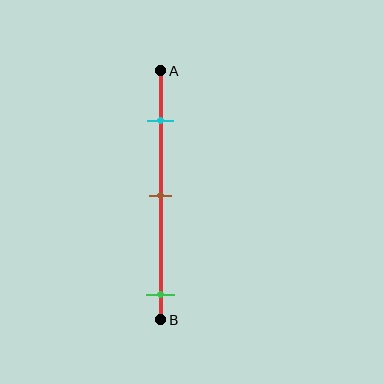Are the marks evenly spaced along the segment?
No, the marks are not evenly spaced.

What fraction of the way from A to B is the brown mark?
The brown mark is approximately 50% (0.5) of the way from A to B.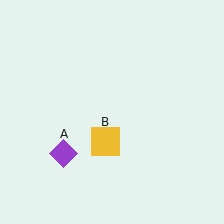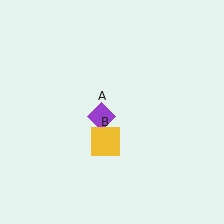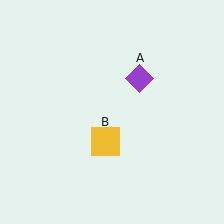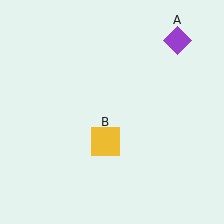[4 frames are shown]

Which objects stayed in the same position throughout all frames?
Yellow square (object B) remained stationary.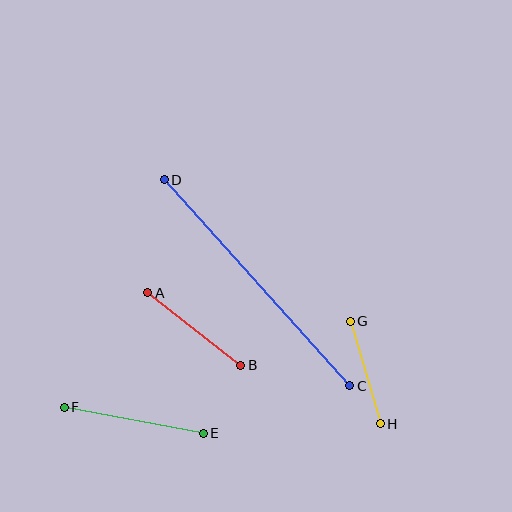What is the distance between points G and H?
The distance is approximately 107 pixels.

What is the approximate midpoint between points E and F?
The midpoint is at approximately (134, 420) pixels.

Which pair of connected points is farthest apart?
Points C and D are farthest apart.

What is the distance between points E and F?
The distance is approximately 141 pixels.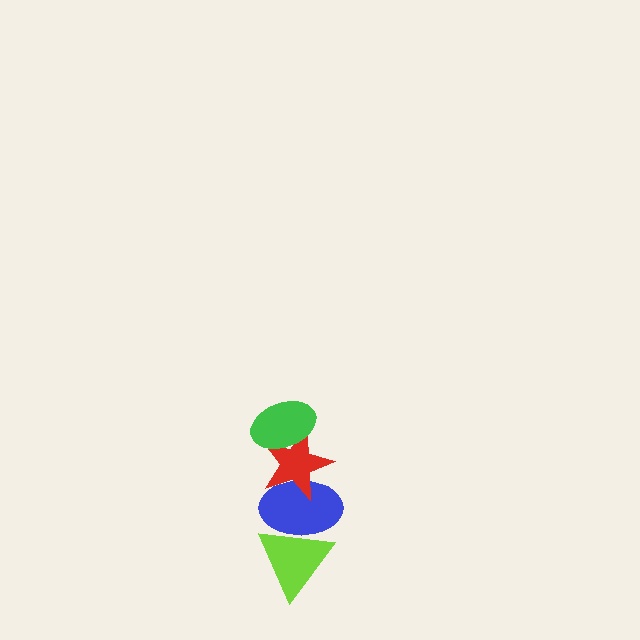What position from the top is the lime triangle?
The lime triangle is 4th from the top.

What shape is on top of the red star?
The green ellipse is on top of the red star.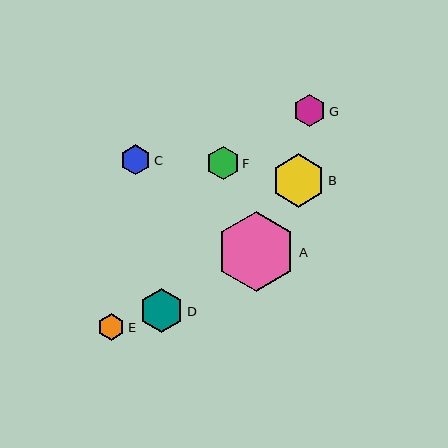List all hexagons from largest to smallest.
From largest to smallest: A, B, D, G, F, C, E.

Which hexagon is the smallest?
Hexagon E is the smallest with a size of approximately 27 pixels.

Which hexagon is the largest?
Hexagon A is the largest with a size of approximately 80 pixels.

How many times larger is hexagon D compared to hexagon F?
Hexagon D is approximately 1.4 times the size of hexagon F.